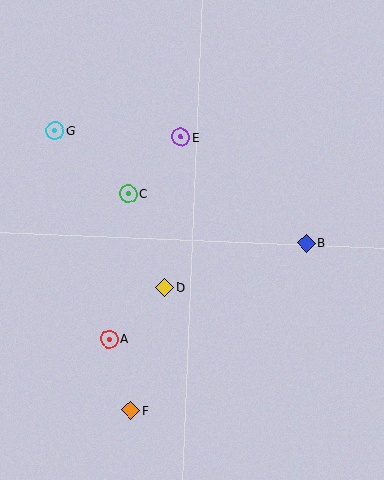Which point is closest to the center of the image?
Point D at (165, 287) is closest to the center.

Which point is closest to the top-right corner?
Point E is closest to the top-right corner.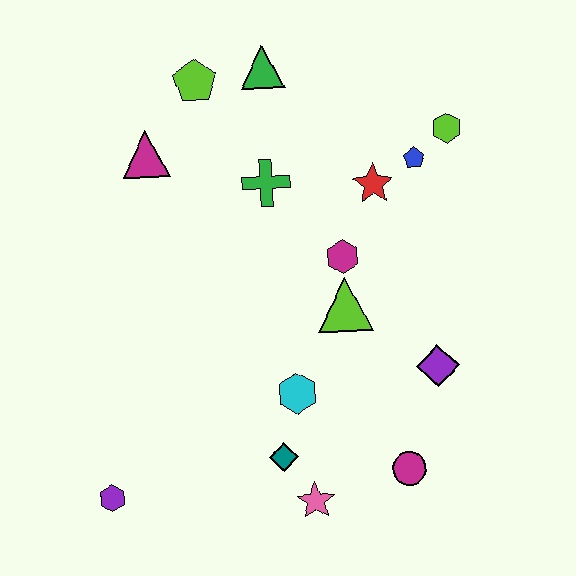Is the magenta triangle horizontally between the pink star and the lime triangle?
No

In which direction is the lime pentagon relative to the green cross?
The lime pentagon is above the green cross.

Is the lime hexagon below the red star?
No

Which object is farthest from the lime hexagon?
The purple hexagon is farthest from the lime hexagon.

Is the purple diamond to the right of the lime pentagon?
Yes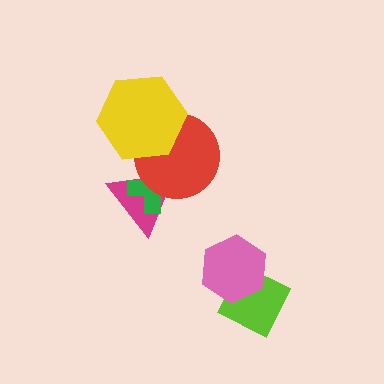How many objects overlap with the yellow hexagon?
1 object overlaps with the yellow hexagon.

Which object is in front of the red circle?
The yellow hexagon is in front of the red circle.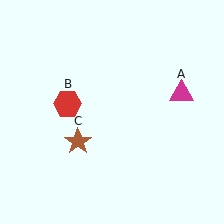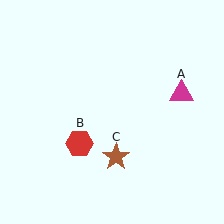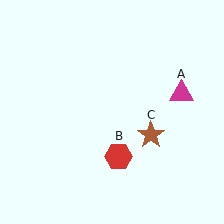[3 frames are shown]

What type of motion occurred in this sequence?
The red hexagon (object B), brown star (object C) rotated counterclockwise around the center of the scene.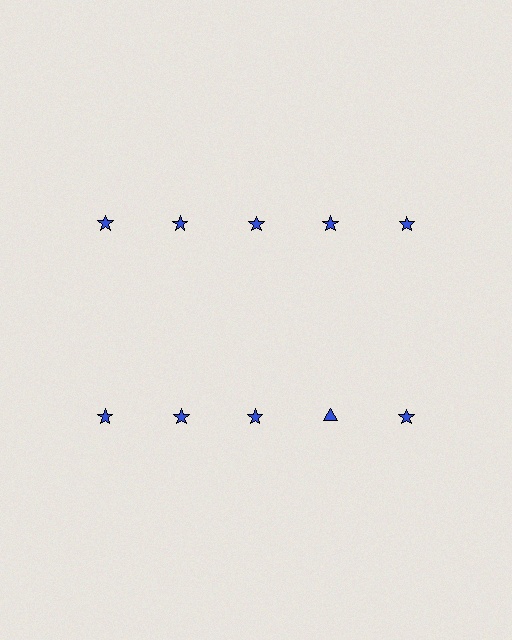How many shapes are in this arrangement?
There are 10 shapes arranged in a grid pattern.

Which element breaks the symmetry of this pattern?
The blue triangle in the second row, second from right column breaks the symmetry. All other shapes are blue stars.